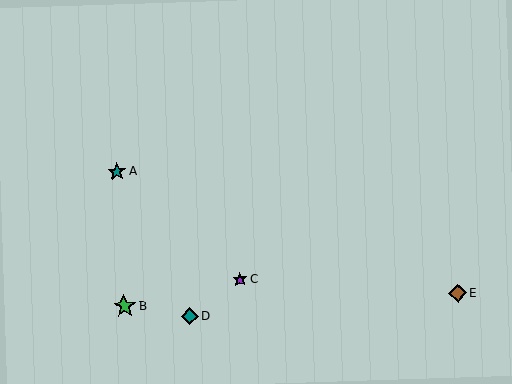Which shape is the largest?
The green star (labeled B) is the largest.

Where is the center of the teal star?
The center of the teal star is at (117, 172).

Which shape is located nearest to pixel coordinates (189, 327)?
The teal diamond (labeled D) at (190, 317) is nearest to that location.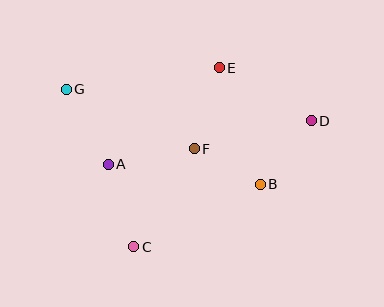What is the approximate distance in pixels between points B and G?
The distance between B and G is approximately 216 pixels.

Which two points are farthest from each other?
Points D and G are farthest from each other.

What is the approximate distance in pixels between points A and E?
The distance between A and E is approximately 147 pixels.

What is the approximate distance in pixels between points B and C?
The distance between B and C is approximately 141 pixels.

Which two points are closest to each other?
Points B and F are closest to each other.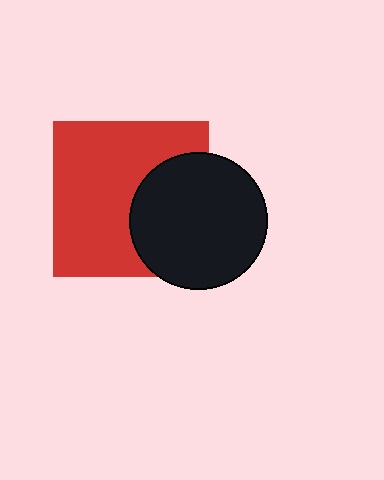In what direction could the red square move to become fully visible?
The red square could move left. That would shift it out from behind the black circle entirely.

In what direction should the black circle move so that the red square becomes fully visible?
The black circle should move right. That is the shortest direction to clear the overlap and leave the red square fully visible.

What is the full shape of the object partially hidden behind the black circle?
The partially hidden object is a red square.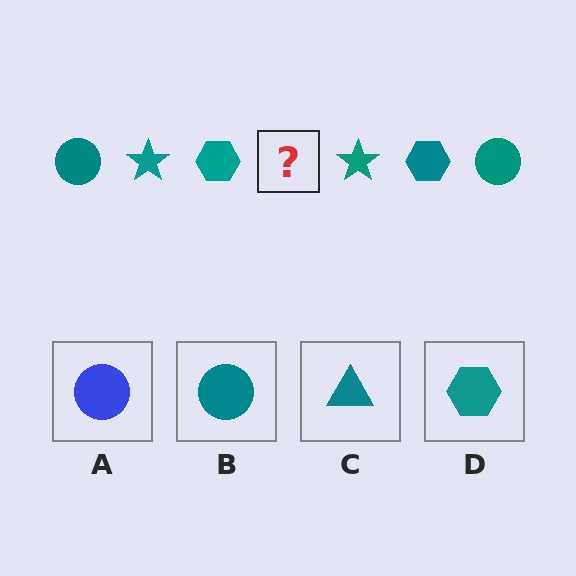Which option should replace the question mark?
Option B.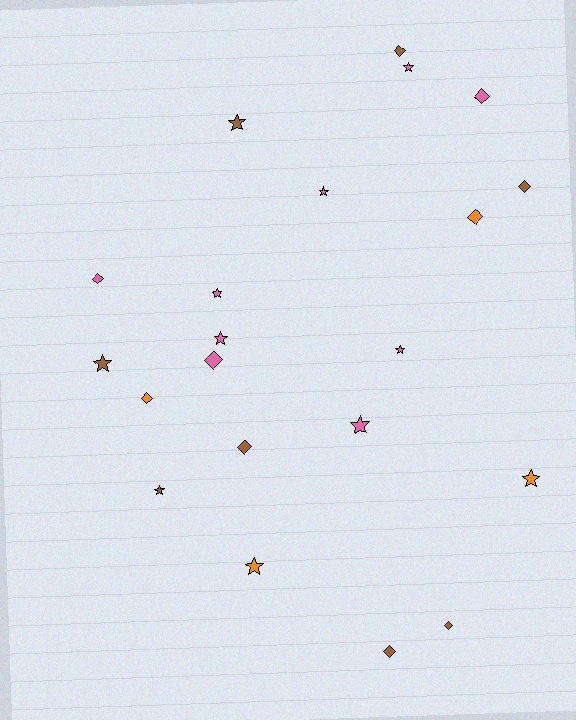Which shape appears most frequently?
Star, with 11 objects.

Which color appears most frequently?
Pink, with 9 objects.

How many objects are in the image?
There are 21 objects.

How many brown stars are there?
There are 3 brown stars.